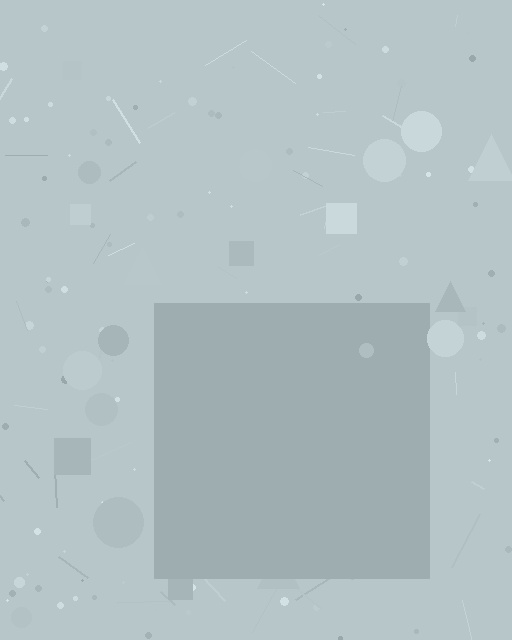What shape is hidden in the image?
A square is hidden in the image.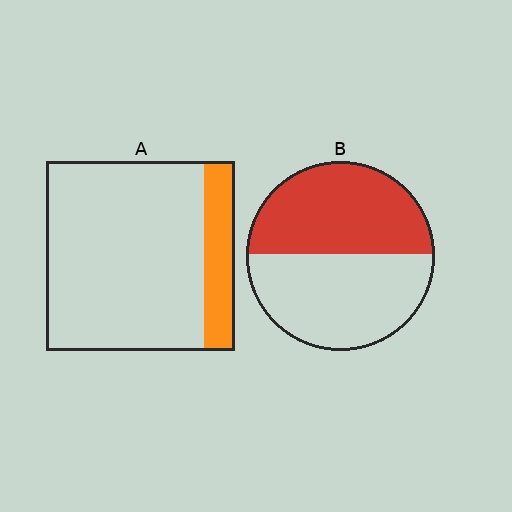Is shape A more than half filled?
No.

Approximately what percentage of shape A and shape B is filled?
A is approximately 15% and B is approximately 50%.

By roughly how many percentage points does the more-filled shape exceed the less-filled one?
By roughly 30 percentage points (B over A).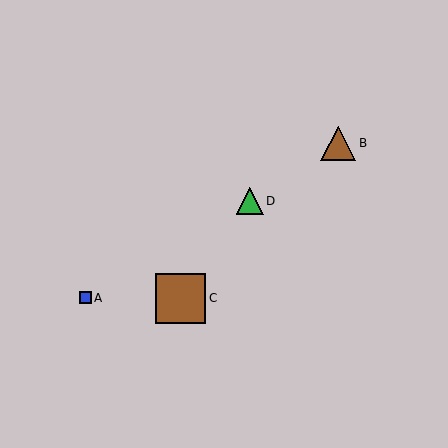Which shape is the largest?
The brown square (labeled C) is the largest.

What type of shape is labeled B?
Shape B is a brown triangle.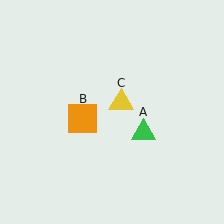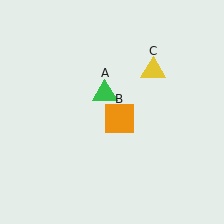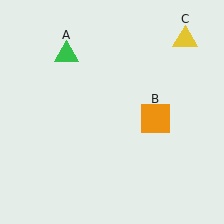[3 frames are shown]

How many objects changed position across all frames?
3 objects changed position: green triangle (object A), orange square (object B), yellow triangle (object C).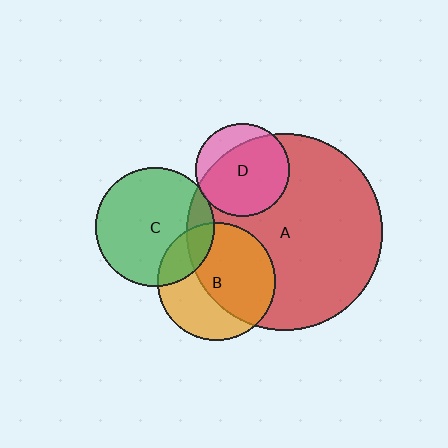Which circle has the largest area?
Circle A (red).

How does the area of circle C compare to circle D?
Approximately 1.6 times.